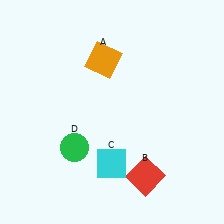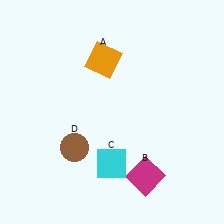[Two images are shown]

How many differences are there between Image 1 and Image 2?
There are 2 differences between the two images.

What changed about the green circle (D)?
In Image 1, D is green. In Image 2, it changed to brown.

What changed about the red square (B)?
In Image 1, B is red. In Image 2, it changed to magenta.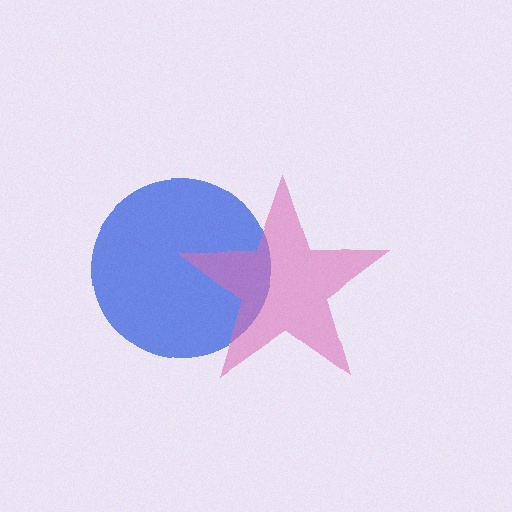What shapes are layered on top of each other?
The layered shapes are: a blue circle, a pink star.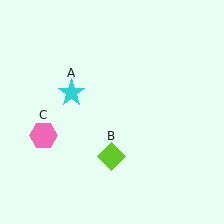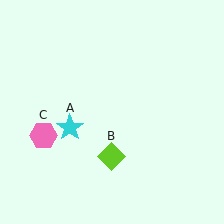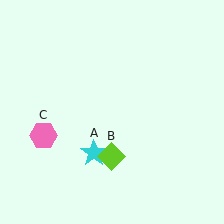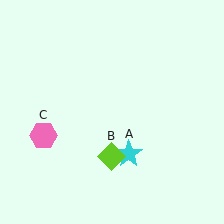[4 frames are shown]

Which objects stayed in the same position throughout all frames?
Lime diamond (object B) and pink hexagon (object C) remained stationary.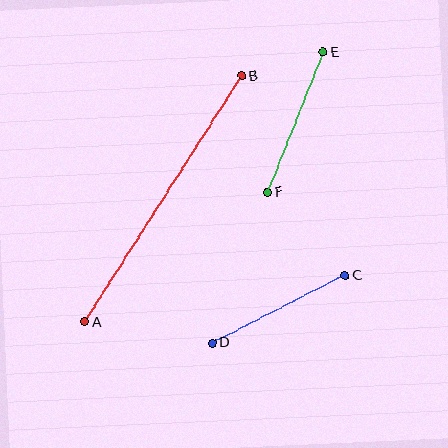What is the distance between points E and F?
The distance is approximately 151 pixels.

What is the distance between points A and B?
The distance is approximately 292 pixels.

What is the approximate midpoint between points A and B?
The midpoint is at approximately (163, 199) pixels.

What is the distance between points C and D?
The distance is approximately 149 pixels.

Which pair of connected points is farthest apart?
Points A and B are farthest apart.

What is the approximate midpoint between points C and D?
The midpoint is at approximately (279, 309) pixels.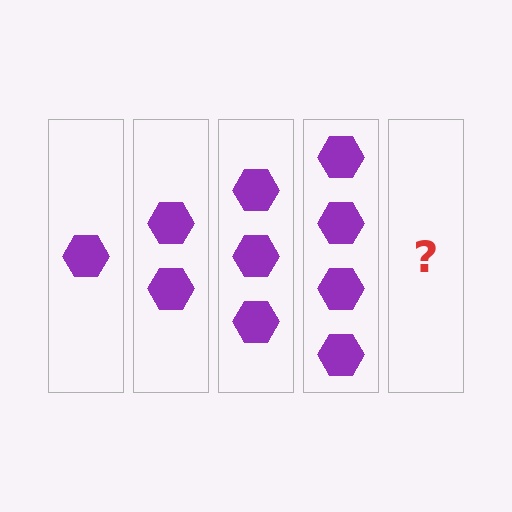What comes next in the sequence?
The next element should be 5 hexagons.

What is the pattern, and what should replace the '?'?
The pattern is that each step adds one more hexagon. The '?' should be 5 hexagons.